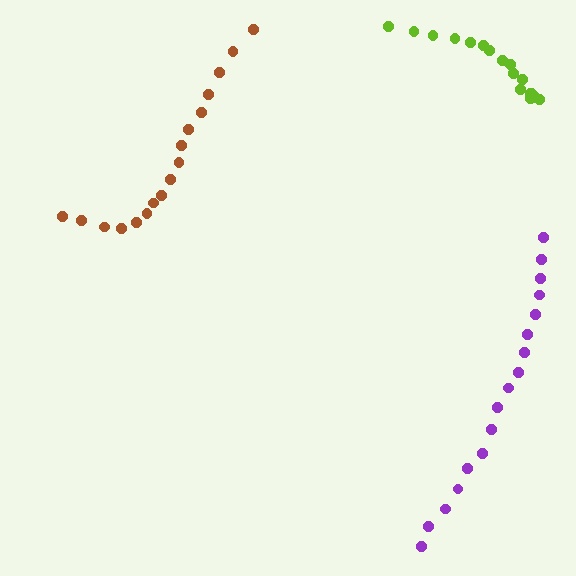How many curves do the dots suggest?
There are 3 distinct paths.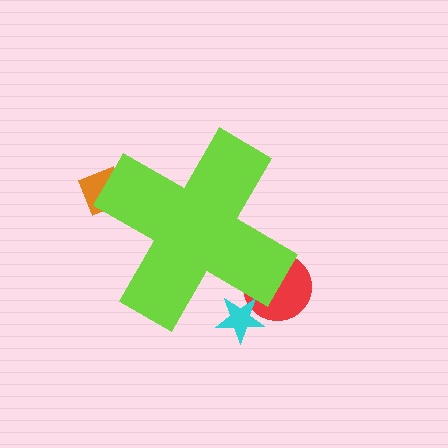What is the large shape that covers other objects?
A lime cross.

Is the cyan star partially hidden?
Yes, the cyan star is partially hidden behind the lime cross.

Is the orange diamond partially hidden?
Yes, the orange diamond is partially hidden behind the lime cross.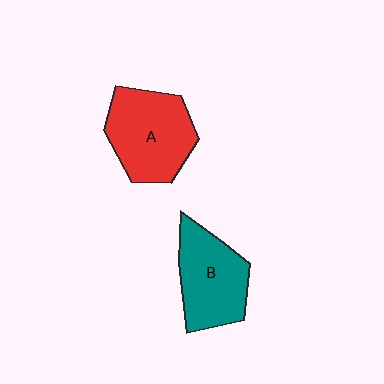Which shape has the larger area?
Shape A (red).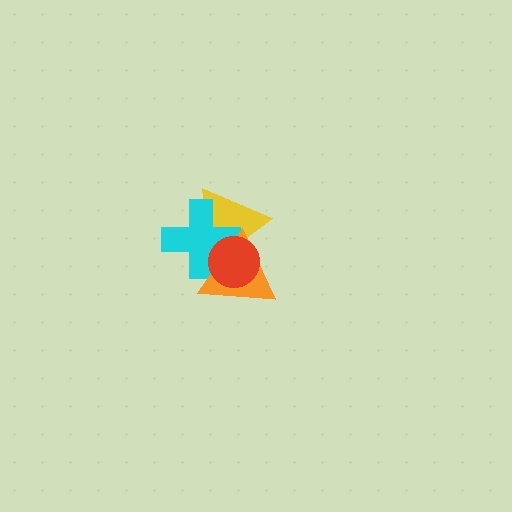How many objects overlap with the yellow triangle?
3 objects overlap with the yellow triangle.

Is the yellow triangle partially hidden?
Yes, it is partially covered by another shape.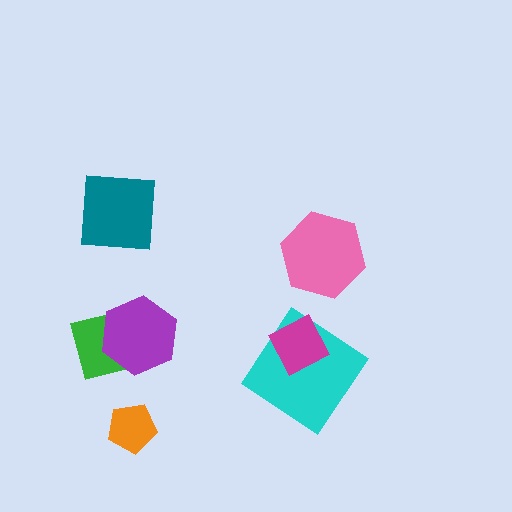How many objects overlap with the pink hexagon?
0 objects overlap with the pink hexagon.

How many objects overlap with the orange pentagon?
0 objects overlap with the orange pentagon.